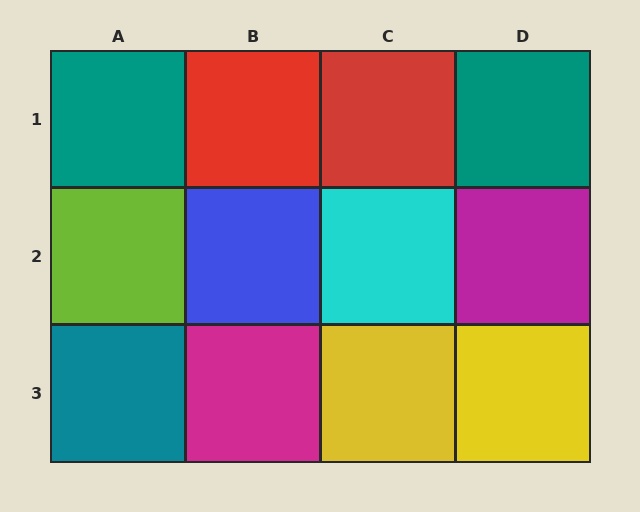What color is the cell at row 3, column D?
Yellow.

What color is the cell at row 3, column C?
Yellow.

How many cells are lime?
1 cell is lime.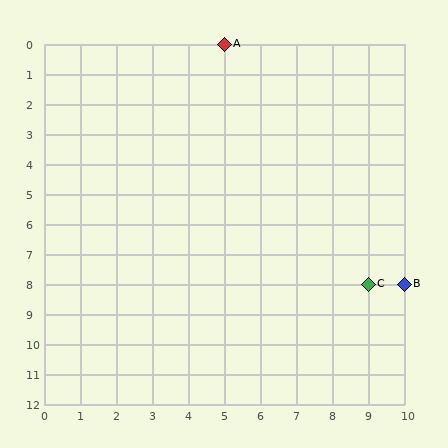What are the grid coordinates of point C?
Point C is at grid coordinates (9, 8).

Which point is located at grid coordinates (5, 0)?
Point A is at (5, 0).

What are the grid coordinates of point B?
Point B is at grid coordinates (10, 8).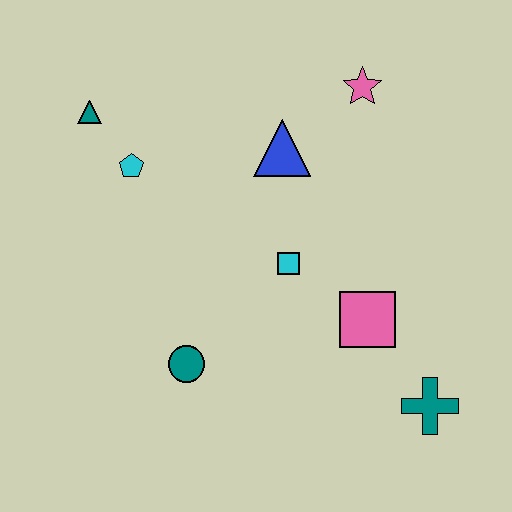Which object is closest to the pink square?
The cyan square is closest to the pink square.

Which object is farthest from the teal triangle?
The teal cross is farthest from the teal triangle.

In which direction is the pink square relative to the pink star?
The pink square is below the pink star.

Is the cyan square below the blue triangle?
Yes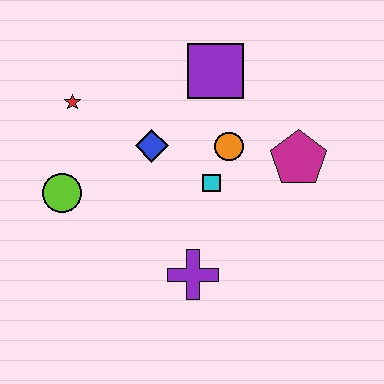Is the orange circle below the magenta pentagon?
No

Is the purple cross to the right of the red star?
Yes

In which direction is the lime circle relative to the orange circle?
The lime circle is to the left of the orange circle.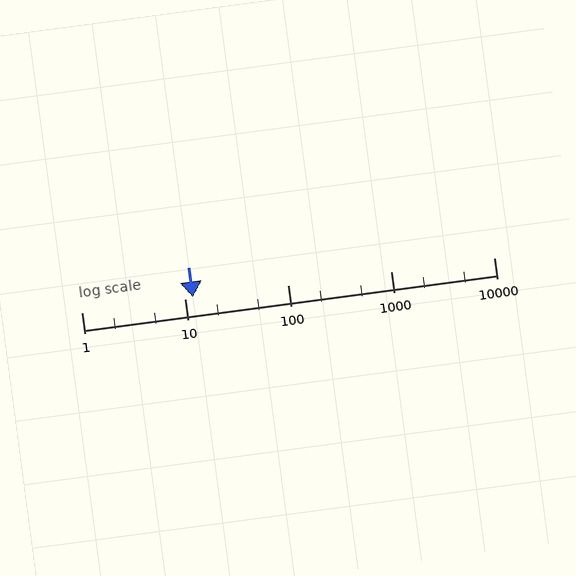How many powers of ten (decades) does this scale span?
The scale spans 4 decades, from 1 to 10000.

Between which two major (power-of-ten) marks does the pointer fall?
The pointer is between 10 and 100.